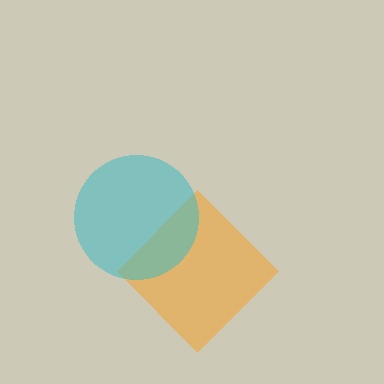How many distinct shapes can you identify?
There are 2 distinct shapes: an orange diamond, a cyan circle.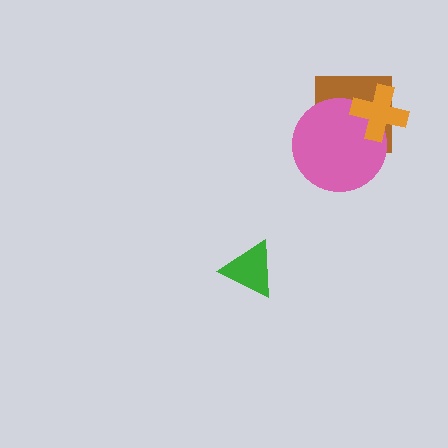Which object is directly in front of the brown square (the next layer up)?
The pink circle is directly in front of the brown square.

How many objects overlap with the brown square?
2 objects overlap with the brown square.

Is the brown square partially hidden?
Yes, it is partially covered by another shape.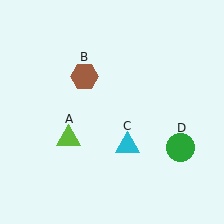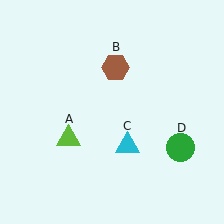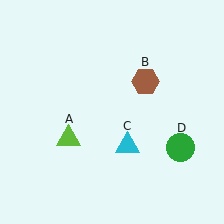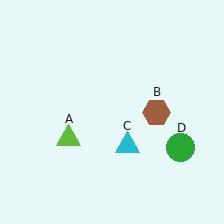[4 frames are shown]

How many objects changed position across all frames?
1 object changed position: brown hexagon (object B).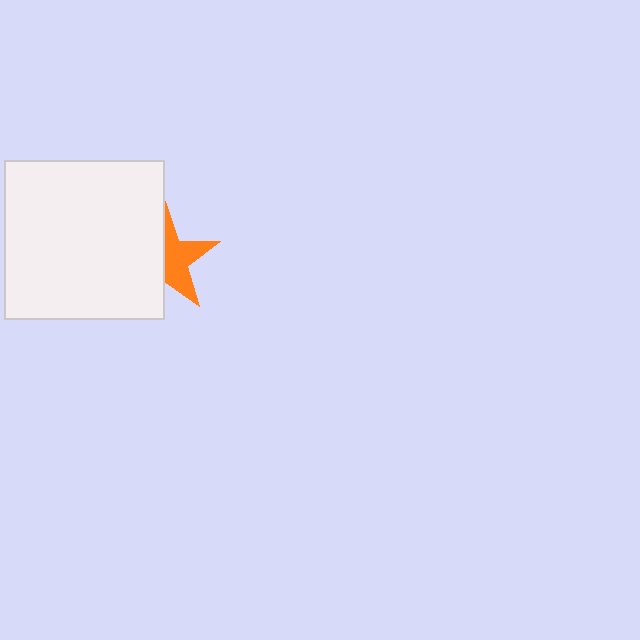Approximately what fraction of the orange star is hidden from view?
Roughly 50% of the orange star is hidden behind the white rectangle.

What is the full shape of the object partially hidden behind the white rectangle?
The partially hidden object is an orange star.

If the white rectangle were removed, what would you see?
You would see the complete orange star.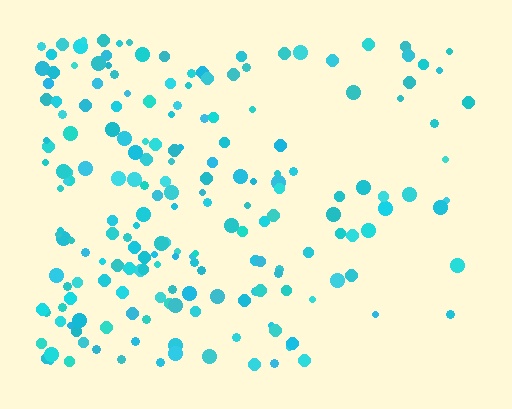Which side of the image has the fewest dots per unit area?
The right.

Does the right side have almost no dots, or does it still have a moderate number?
Still a moderate number, just noticeably fewer than the left.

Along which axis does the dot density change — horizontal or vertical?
Horizontal.